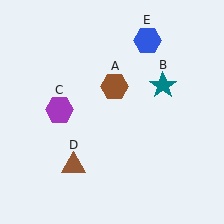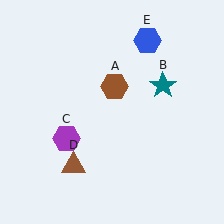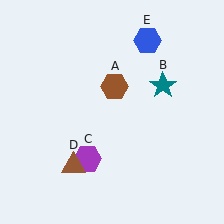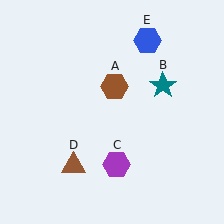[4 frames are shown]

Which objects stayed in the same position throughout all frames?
Brown hexagon (object A) and teal star (object B) and brown triangle (object D) and blue hexagon (object E) remained stationary.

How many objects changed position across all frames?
1 object changed position: purple hexagon (object C).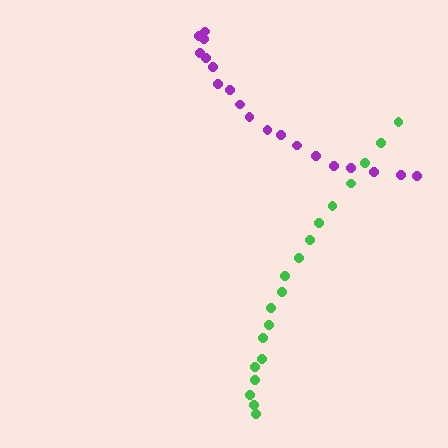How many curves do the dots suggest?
There are 2 distinct paths.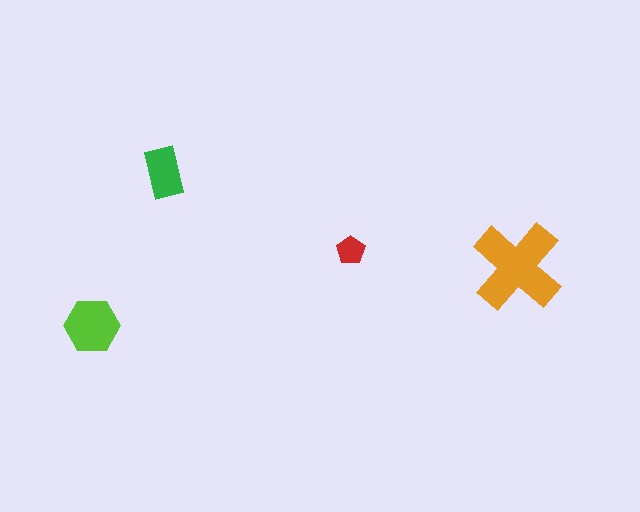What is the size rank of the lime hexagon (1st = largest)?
2nd.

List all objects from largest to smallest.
The orange cross, the lime hexagon, the green rectangle, the red pentagon.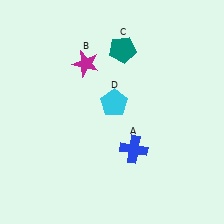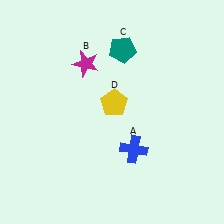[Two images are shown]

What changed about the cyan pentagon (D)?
In Image 1, D is cyan. In Image 2, it changed to yellow.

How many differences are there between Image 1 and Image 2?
There is 1 difference between the two images.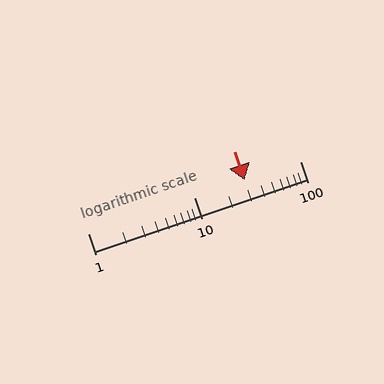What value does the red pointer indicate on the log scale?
The pointer indicates approximately 30.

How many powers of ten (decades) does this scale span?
The scale spans 2 decades, from 1 to 100.